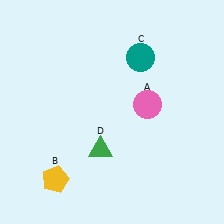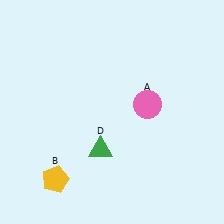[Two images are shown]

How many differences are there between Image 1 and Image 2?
There is 1 difference between the two images.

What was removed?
The teal circle (C) was removed in Image 2.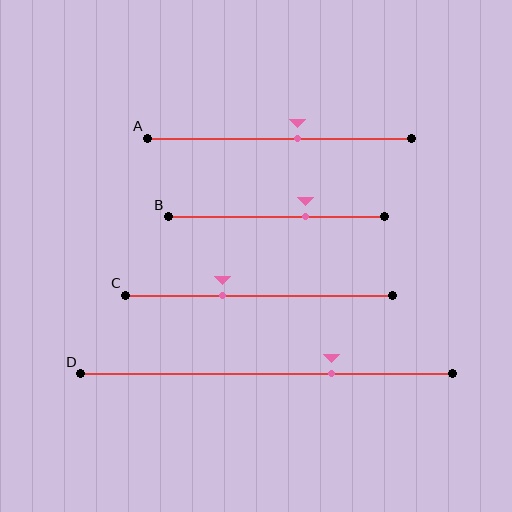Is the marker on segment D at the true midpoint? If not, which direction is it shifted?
No, the marker on segment D is shifted to the right by about 17% of the segment length.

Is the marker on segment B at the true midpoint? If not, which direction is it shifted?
No, the marker on segment B is shifted to the right by about 13% of the segment length.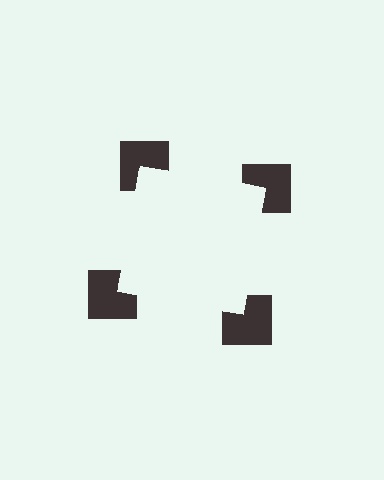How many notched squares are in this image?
There are 4 — one at each vertex of the illusory square.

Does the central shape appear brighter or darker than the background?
It typically appears slightly brighter than the background, even though no actual brightness change is drawn.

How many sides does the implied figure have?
4 sides.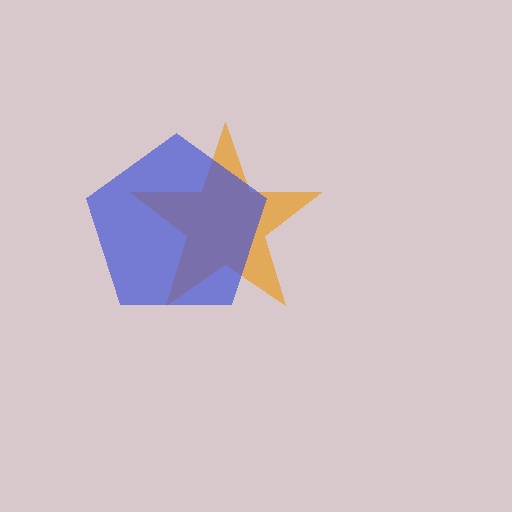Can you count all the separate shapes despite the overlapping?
Yes, there are 2 separate shapes.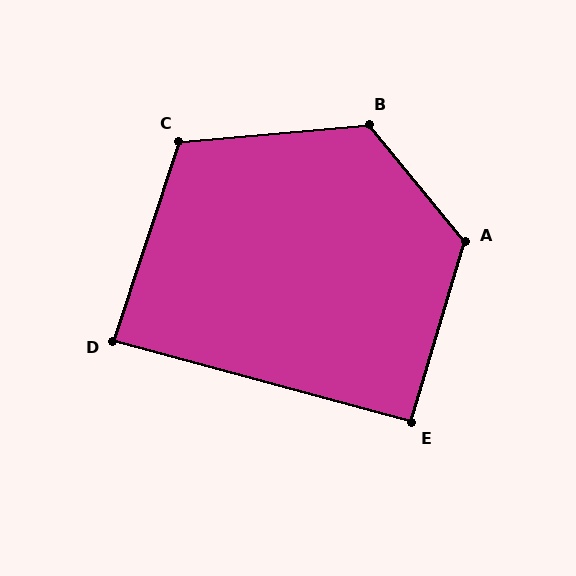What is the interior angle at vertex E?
Approximately 91 degrees (approximately right).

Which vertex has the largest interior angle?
A, at approximately 125 degrees.